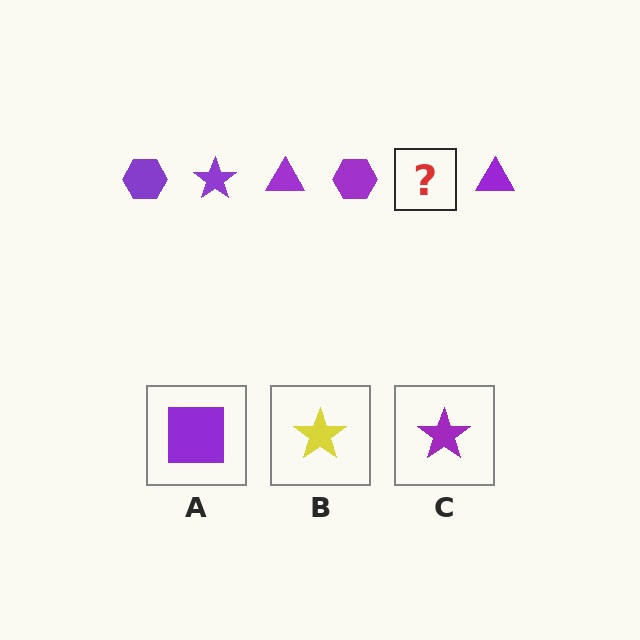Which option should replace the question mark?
Option C.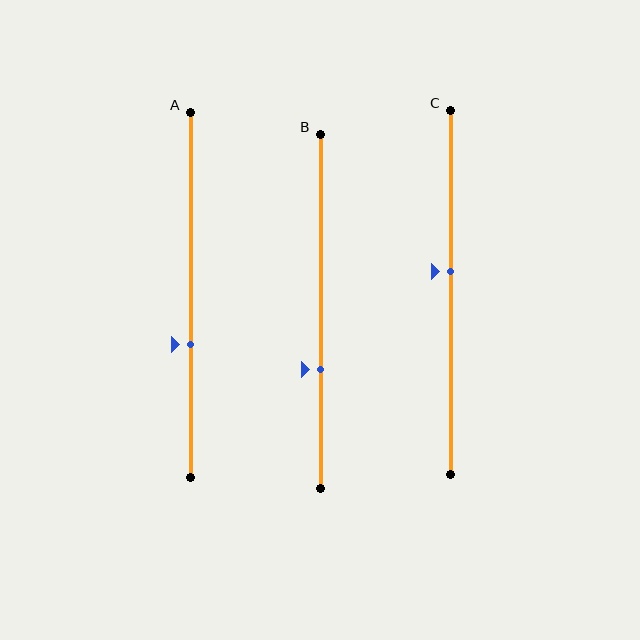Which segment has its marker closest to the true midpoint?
Segment C has its marker closest to the true midpoint.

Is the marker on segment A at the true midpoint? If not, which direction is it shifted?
No, the marker on segment A is shifted downward by about 14% of the segment length.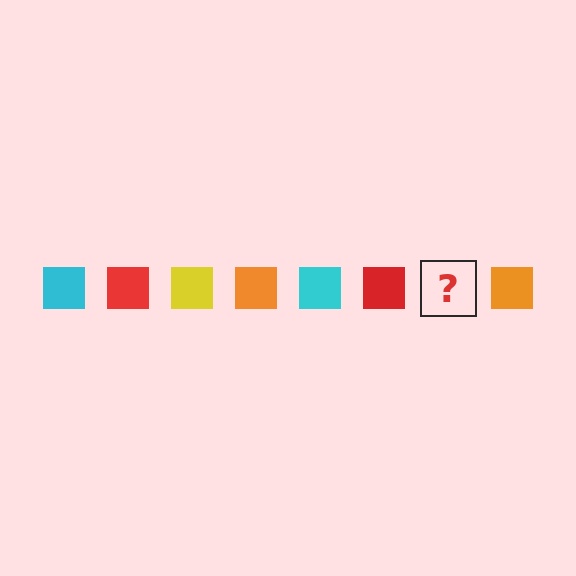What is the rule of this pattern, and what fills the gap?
The rule is that the pattern cycles through cyan, red, yellow, orange squares. The gap should be filled with a yellow square.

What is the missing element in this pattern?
The missing element is a yellow square.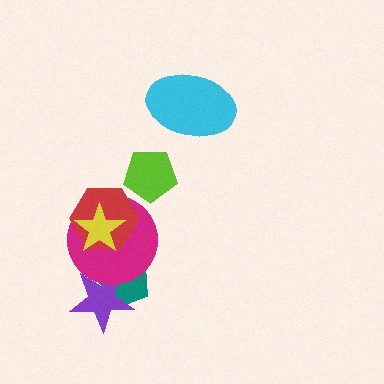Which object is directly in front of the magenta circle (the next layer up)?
The red hexagon is directly in front of the magenta circle.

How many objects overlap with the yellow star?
2 objects overlap with the yellow star.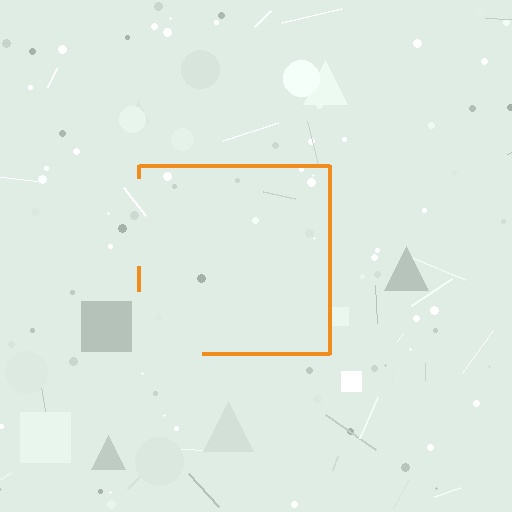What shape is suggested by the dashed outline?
The dashed outline suggests a square.